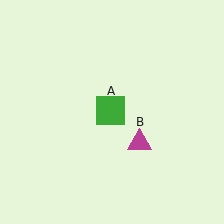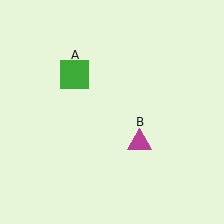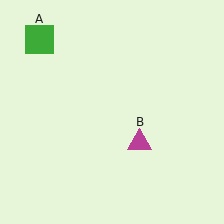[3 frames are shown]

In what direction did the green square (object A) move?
The green square (object A) moved up and to the left.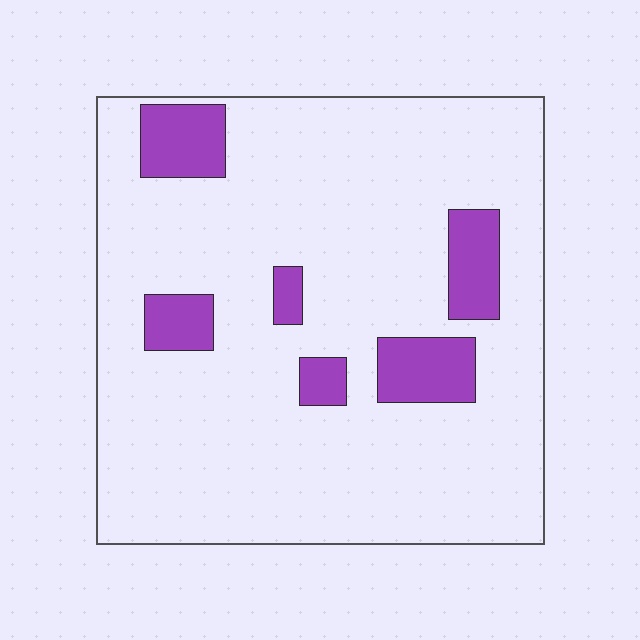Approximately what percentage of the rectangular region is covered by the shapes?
Approximately 15%.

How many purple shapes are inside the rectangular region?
6.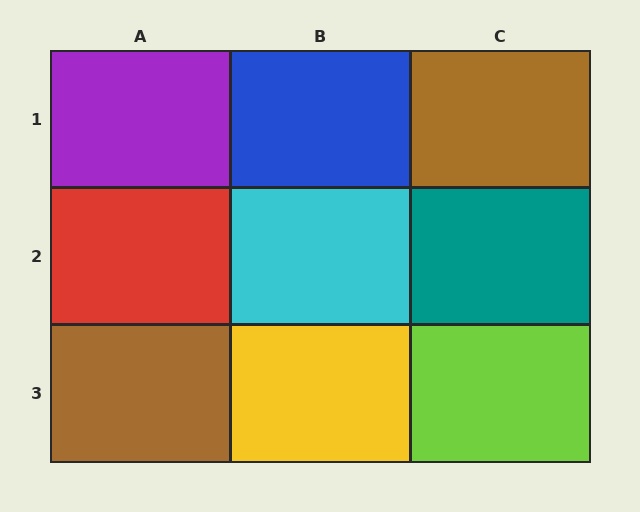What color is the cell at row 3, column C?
Lime.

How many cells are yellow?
1 cell is yellow.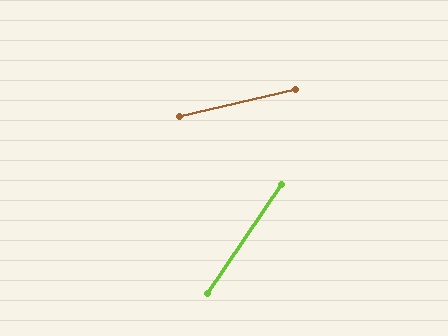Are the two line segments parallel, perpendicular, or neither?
Neither parallel nor perpendicular — they differ by about 42°.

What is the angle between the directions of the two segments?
Approximately 42 degrees.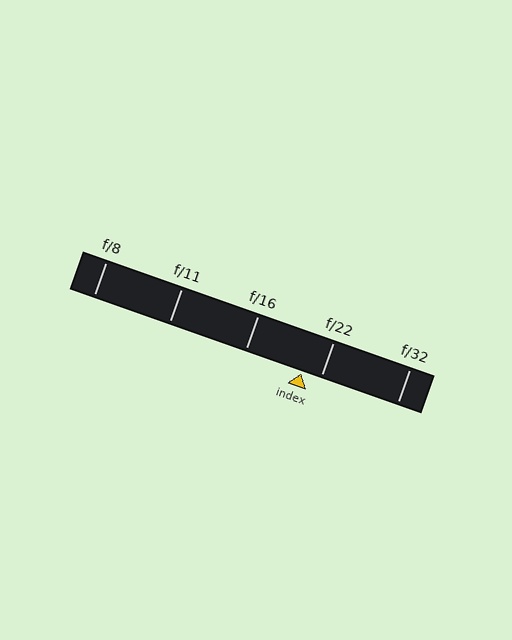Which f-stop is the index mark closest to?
The index mark is closest to f/22.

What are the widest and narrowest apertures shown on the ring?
The widest aperture shown is f/8 and the narrowest is f/32.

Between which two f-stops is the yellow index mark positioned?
The index mark is between f/16 and f/22.